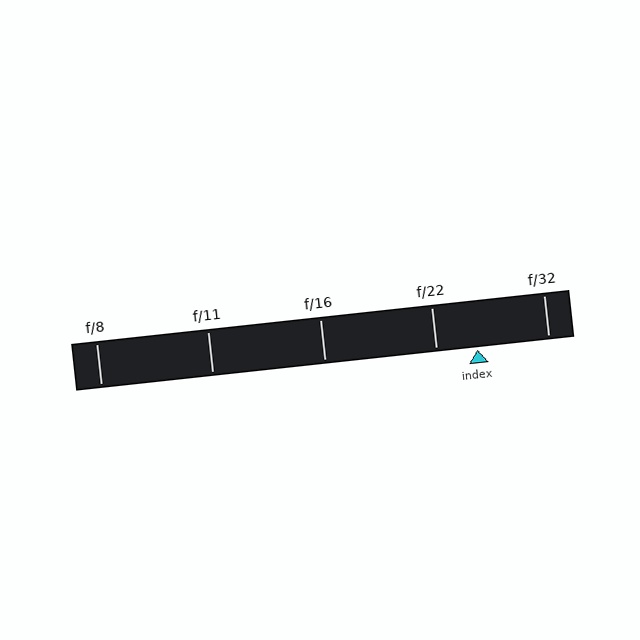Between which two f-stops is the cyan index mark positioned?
The index mark is between f/22 and f/32.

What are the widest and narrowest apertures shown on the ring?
The widest aperture shown is f/8 and the narrowest is f/32.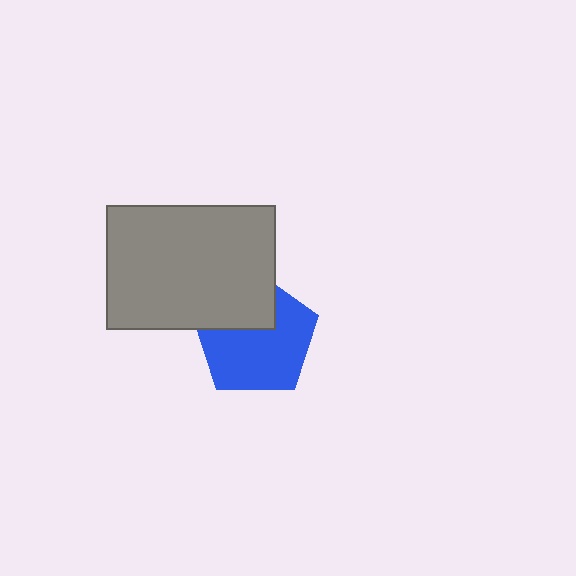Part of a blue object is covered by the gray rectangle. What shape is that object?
It is a pentagon.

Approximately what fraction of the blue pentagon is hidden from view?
Roughly 32% of the blue pentagon is hidden behind the gray rectangle.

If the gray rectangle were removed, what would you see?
You would see the complete blue pentagon.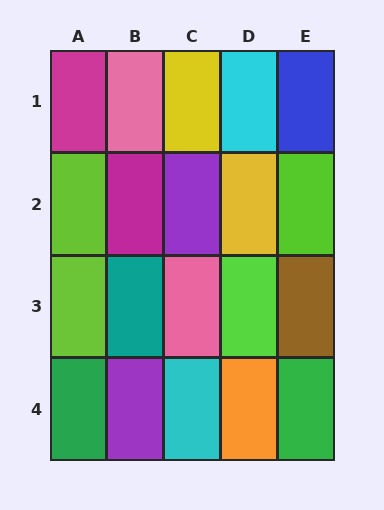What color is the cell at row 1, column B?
Pink.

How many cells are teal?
1 cell is teal.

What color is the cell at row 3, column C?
Pink.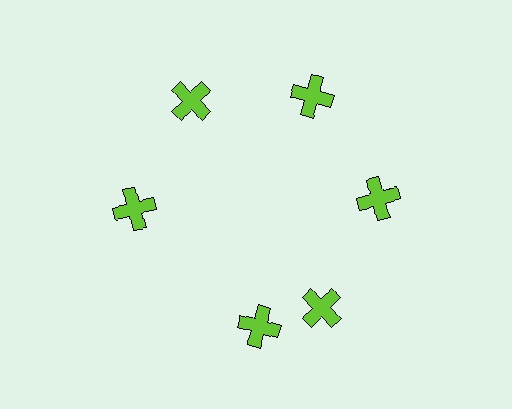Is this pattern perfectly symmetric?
No. The 6 lime crosses are arranged in a ring, but one element near the 7 o'clock position is rotated out of alignment along the ring, breaking the 6-fold rotational symmetry.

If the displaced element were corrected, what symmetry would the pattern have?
It would have 6-fold rotational symmetry — the pattern would map onto itself every 60 degrees.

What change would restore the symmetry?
The symmetry would be restored by rotating it back into even spacing with its neighbors so that all 6 crosses sit at equal angles and equal distance from the center.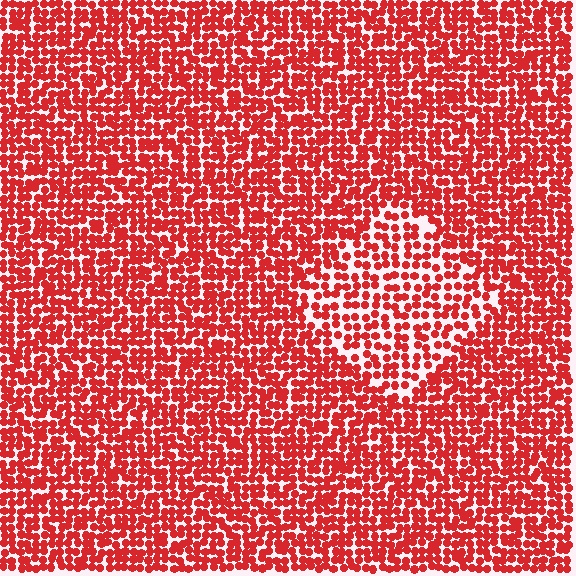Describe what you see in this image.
The image contains small red elements arranged at two different densities. A diamond-shaped region is visible where the elements are less densely packed than the surrounding area.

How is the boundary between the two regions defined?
The boundary is defined by a change in element density (approximately 1.6x ratio). All elements are the same color, size, and shape.